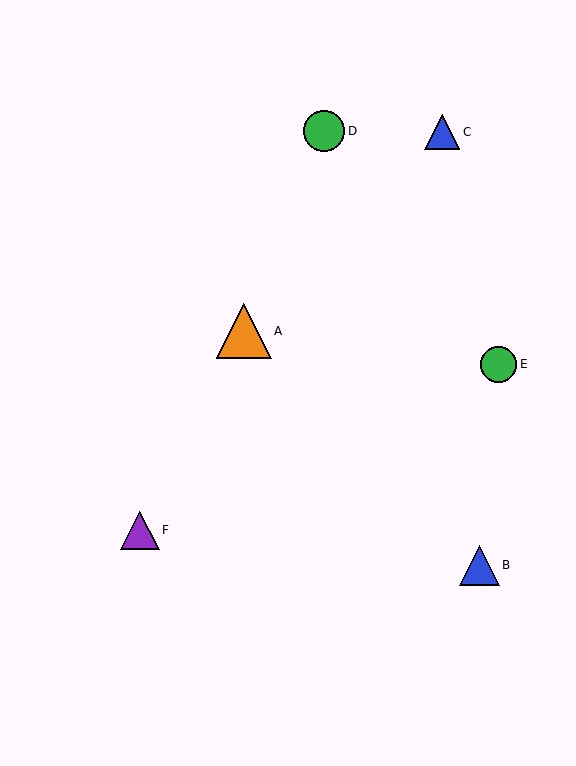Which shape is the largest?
The orange triangle (labeled A) is the largest.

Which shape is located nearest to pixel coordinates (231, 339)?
The orange triangle (labeled A) at (244, 331) is nearest to that location.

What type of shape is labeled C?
Shape C is a blue triangle.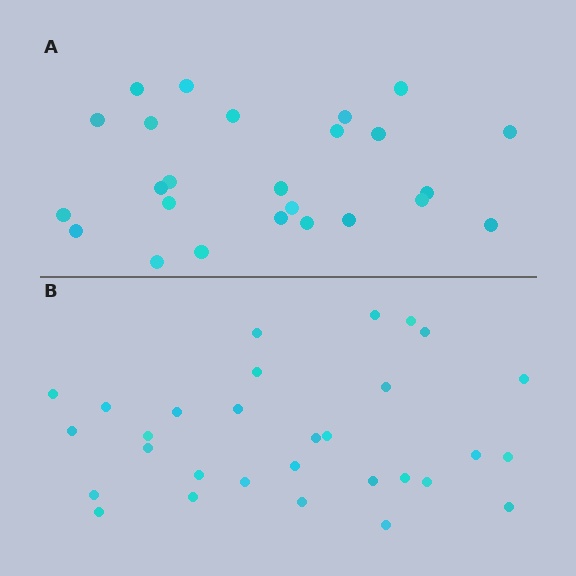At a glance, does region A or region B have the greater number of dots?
Region B (the bottom region) has more dots.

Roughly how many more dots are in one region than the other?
Region B has about 5 more dots than region A.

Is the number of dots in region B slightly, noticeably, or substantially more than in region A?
Region B has only slightly more — the two regions are fairly close. The ratio is roughly 1.2 to 1.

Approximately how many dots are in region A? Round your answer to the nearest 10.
About 20 dots. (The exact count is 25, which rounds to 20.)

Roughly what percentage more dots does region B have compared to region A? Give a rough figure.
About 20% more.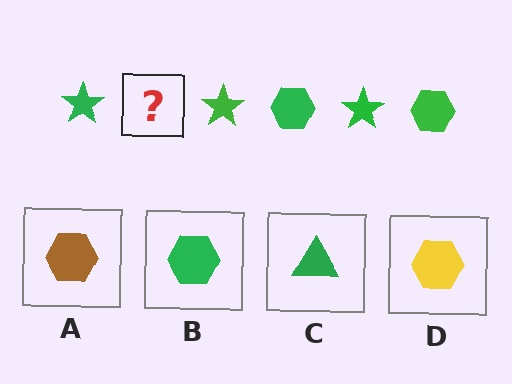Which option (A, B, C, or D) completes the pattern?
B.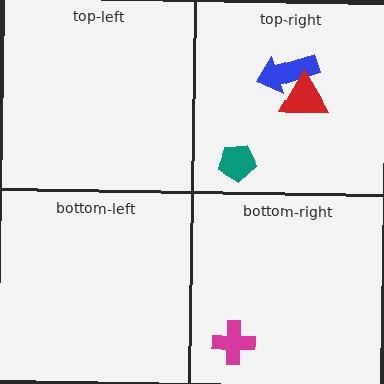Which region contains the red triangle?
The top-right region.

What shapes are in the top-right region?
The blue arrow, the red triangle, the teal pentagon.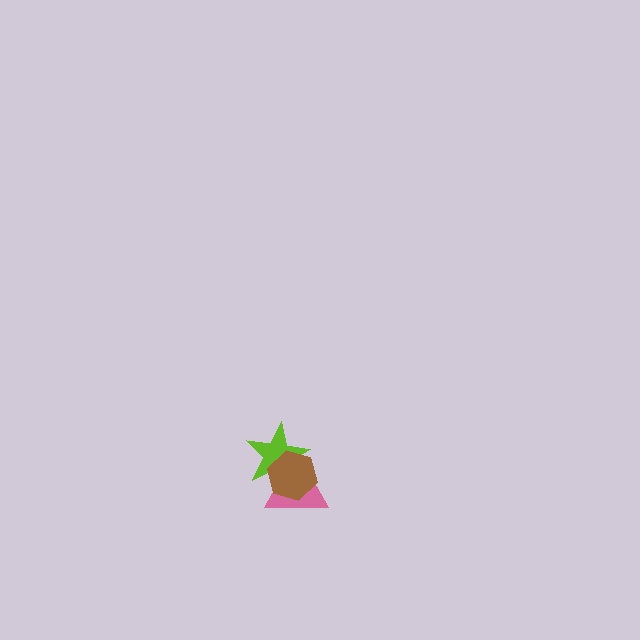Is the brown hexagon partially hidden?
No, no other shape covers it.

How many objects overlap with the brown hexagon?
2 objects overlap with the brown hexagon.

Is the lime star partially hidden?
Yes, it is partially covered by another shape.